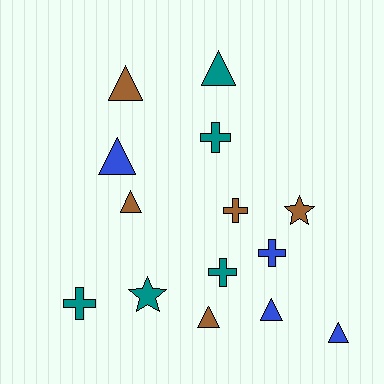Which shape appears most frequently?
Triangle, with 7 objects.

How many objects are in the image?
There are 14 objects.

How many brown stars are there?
There is 1 brown star.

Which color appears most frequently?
Brown, with 5 objects.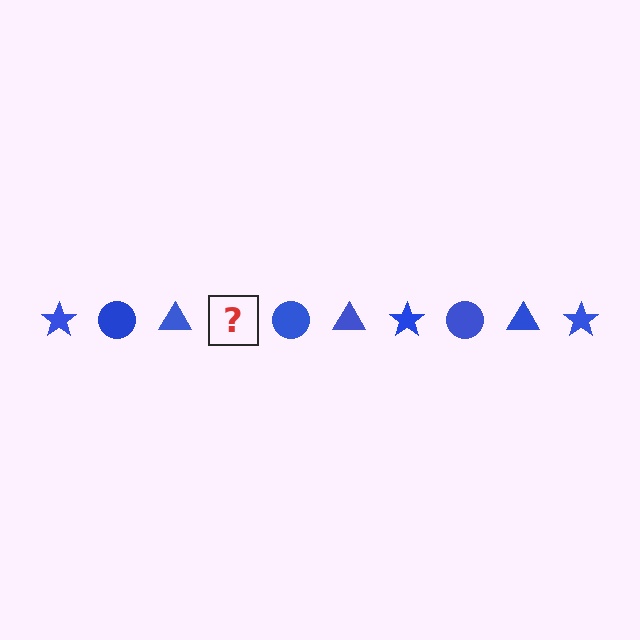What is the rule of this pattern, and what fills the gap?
The rule is that the pattern cycles through star, circle, triangle shapes in blue. The gap should be filled with a blue star.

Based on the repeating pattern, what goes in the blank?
The blank should be a blue star.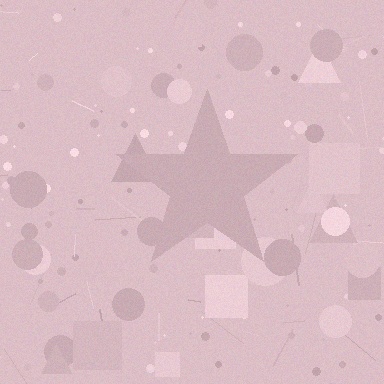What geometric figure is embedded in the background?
A star is embedded in the background.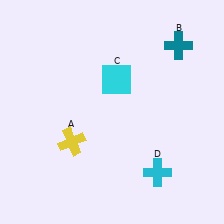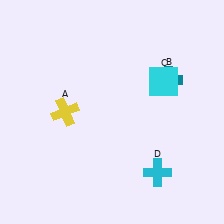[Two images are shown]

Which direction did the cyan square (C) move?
The cyan square (C) moved right.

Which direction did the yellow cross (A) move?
The yellow cross (A) moved up.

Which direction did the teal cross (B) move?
The teal cross (B) moved down.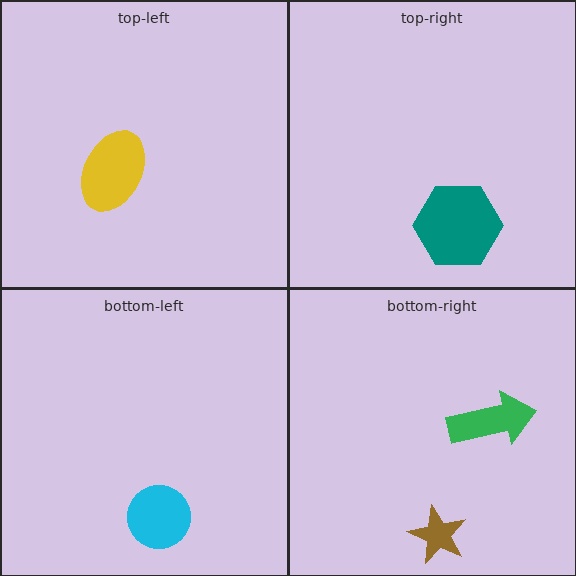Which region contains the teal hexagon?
The top-right region.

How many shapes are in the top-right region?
1.